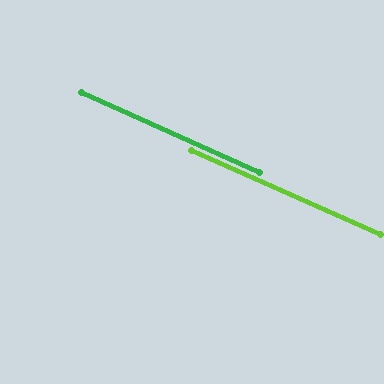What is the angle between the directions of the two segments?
Approximately 0 degrees.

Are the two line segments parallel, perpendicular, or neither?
Parallel — their directions differ by only 0.5°.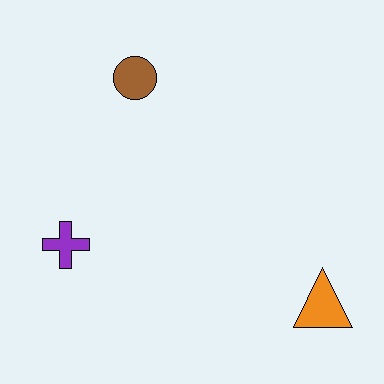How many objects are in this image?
There are 3 objects.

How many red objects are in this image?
There are no red objects.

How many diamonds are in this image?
There are no diamonds.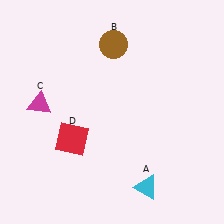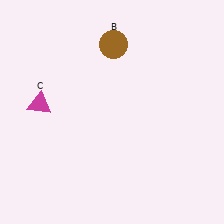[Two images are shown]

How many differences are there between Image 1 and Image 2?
There are 2 differences between the two images.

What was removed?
The red square (D), the cyan triangle (A) were removed in Image 2.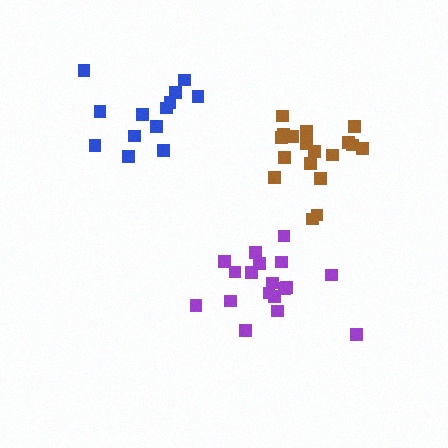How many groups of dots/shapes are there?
There are 3 groups.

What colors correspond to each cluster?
The clusters are colored: brown, purple, blue.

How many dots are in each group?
Group 1: 18 dots, Group 2: 18 dots, Group 3: 13 dots (49 total).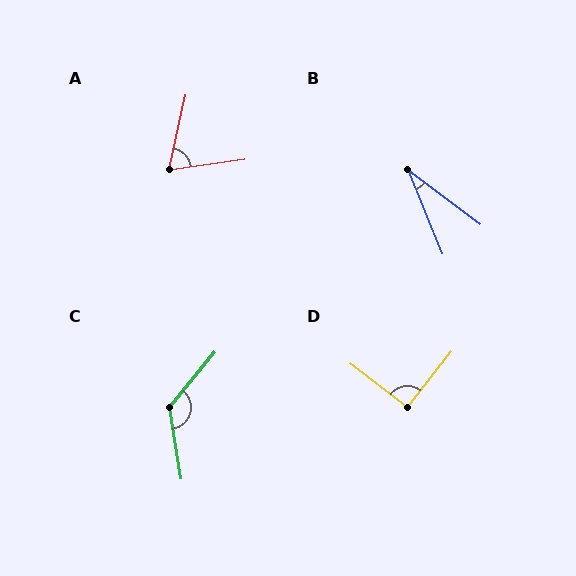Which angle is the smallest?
B, at approximately 30 degrees.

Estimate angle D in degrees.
Approximately 90 degrees.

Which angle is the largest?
C, at approximately 131 degrees.